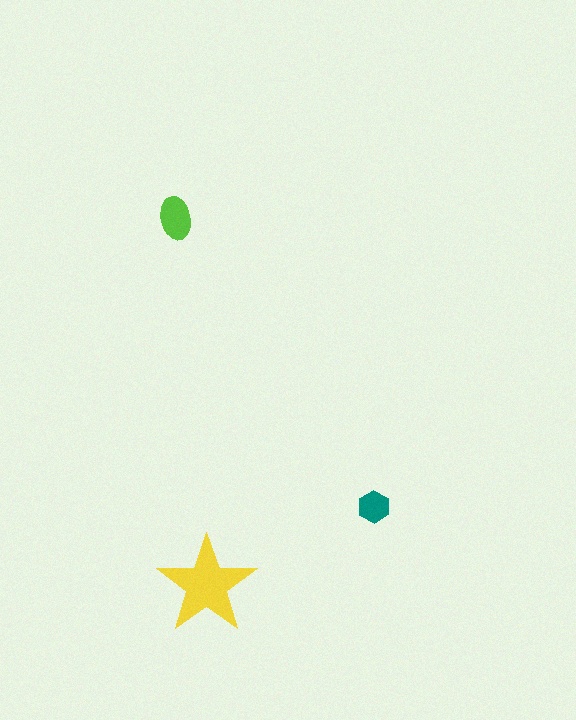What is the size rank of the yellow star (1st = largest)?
1st.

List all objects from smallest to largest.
The teal hexagon, the lime ellipse, the yellow star.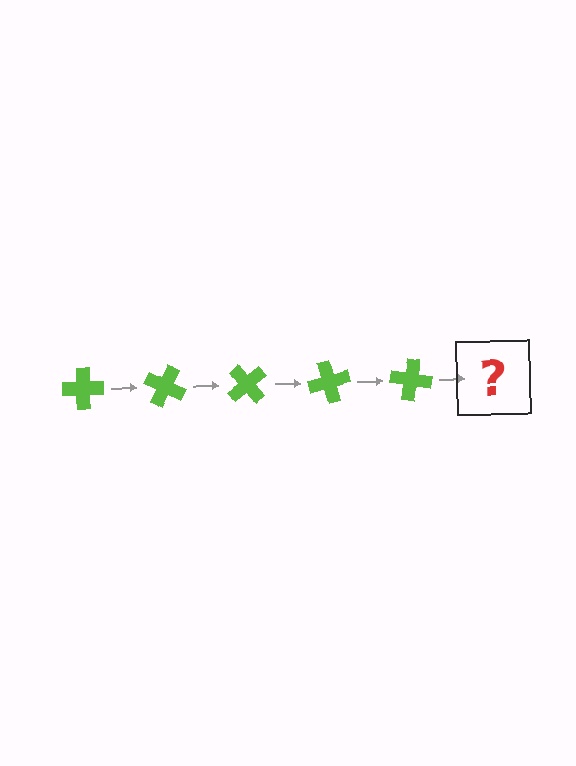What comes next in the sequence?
The next element should be a lime cross rotated 125 degrees.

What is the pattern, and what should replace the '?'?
The pattern is that the cross rotates 25 degrees each step. The '?' should be a lime cross rotated 125 degrees.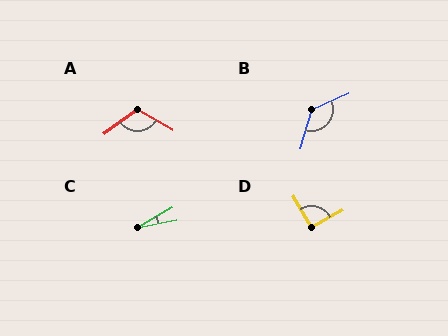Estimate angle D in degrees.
Approximately 92 degrees.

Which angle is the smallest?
C, at approximately 19 degrees.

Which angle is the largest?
B, at approximately 129 degrees.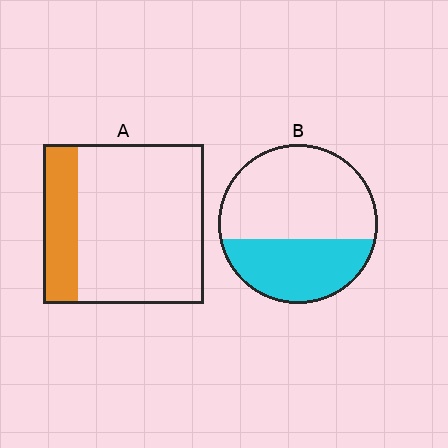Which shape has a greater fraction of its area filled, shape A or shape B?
Shape B.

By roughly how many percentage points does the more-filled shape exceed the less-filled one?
By roughly 15 percentage points (B over A).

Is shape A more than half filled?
No.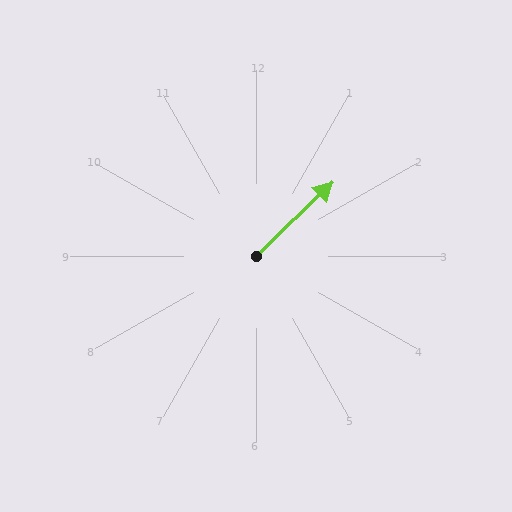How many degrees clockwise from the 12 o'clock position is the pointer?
Approximately 46 degrees.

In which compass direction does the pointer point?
Northeast.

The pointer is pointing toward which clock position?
Roughly 2 o'clock.